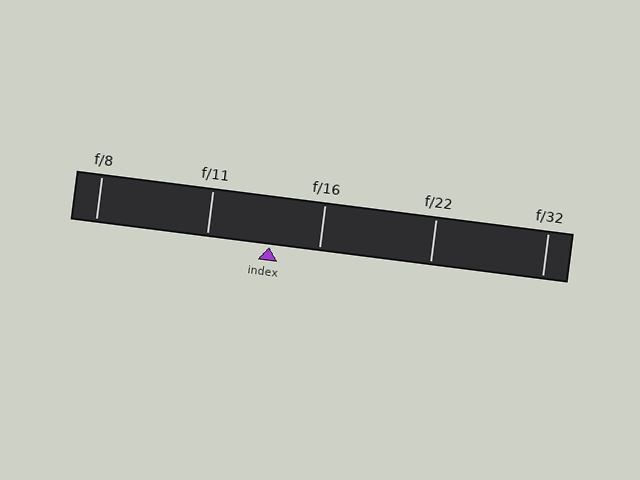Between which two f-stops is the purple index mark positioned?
The index mark is between f/11 and f/16.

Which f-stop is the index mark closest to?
The index mark is closest to f/16.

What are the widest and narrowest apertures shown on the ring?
The widest aperture shown is f/8 and the narrowest is f/32.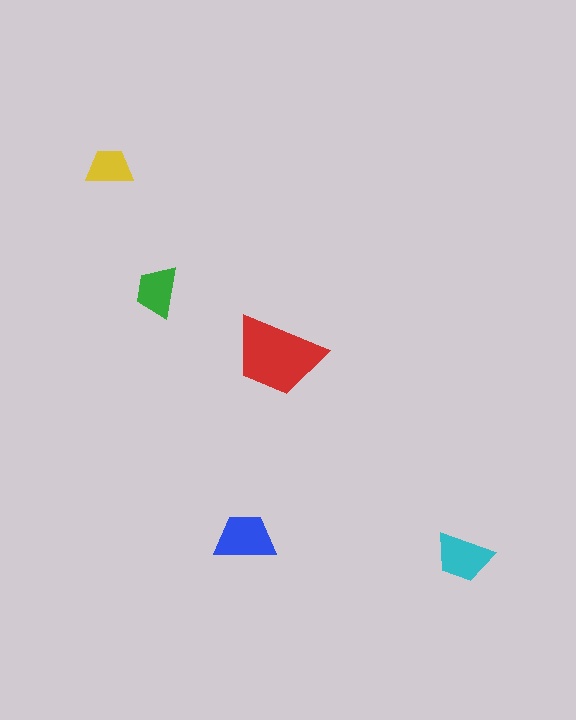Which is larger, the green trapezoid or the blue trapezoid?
The blue one.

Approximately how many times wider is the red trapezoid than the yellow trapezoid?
About 2 times wider.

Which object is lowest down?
The cyan trapezoid is bottommost.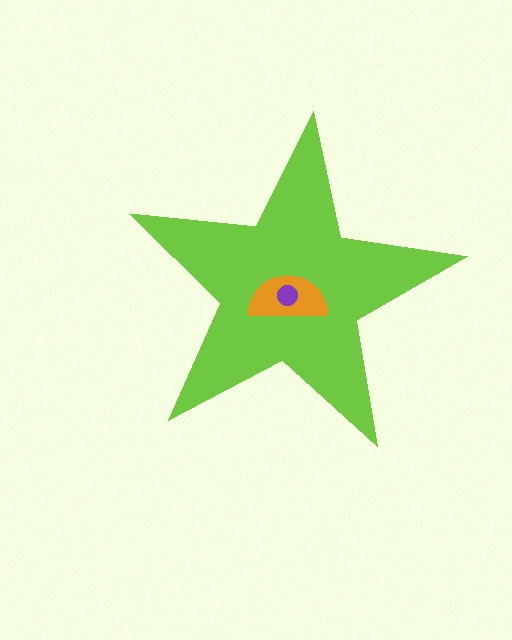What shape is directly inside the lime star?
The orange semicircle.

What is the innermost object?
The purple circle.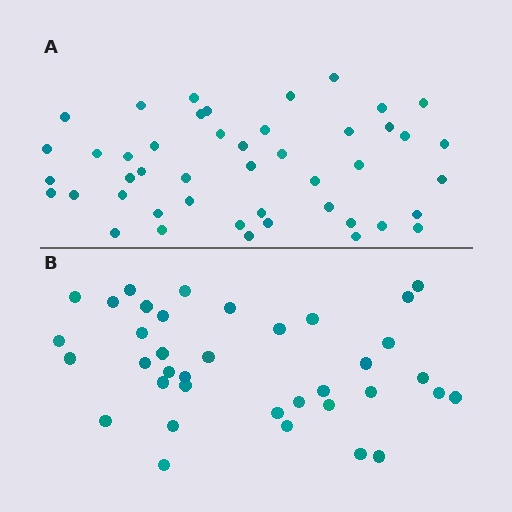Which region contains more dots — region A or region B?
Region A (the top region) has more dots.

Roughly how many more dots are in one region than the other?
Region A has roughly 8 or so more dots than region B.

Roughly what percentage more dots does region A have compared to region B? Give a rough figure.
About 25% more.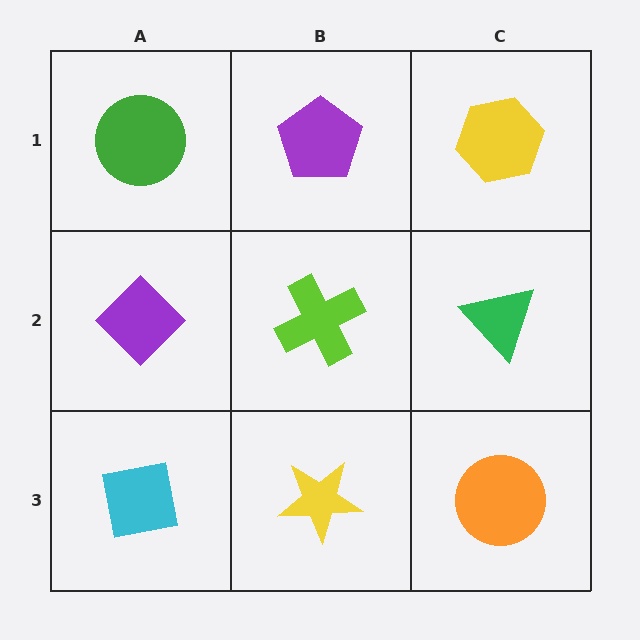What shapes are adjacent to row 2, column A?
A green circle (row 1, column A), a cyan square (row 3, column A), a lime cross (row 2, column B).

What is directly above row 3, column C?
A green triangle.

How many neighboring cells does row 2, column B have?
4.